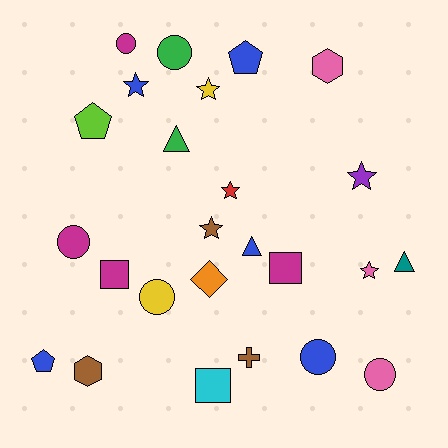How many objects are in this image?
There are 25 objects.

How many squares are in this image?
There are 3 squares.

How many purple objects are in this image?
There is 1 purple object.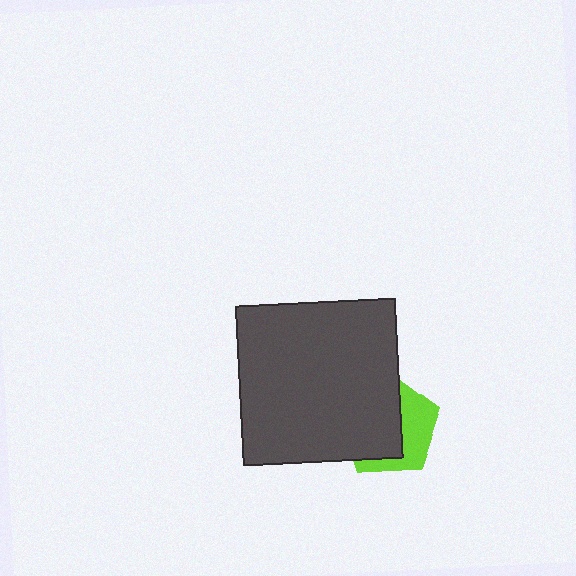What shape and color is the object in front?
The object in front is a dark gray square.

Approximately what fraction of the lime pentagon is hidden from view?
Roughly 60% of the lime pentagon is hidden behind the dark gray square.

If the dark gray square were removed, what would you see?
You would see the complete lime pentagon.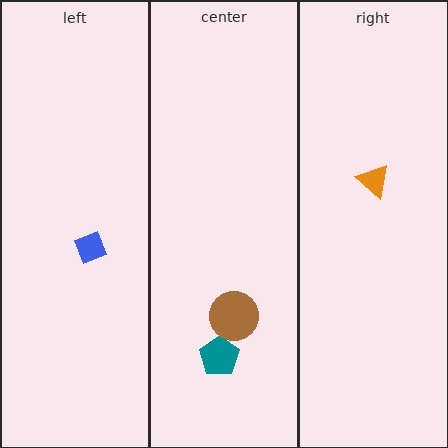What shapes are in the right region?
The orange triangle.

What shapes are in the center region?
The teal pentagon, the brown circle.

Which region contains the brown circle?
The center region.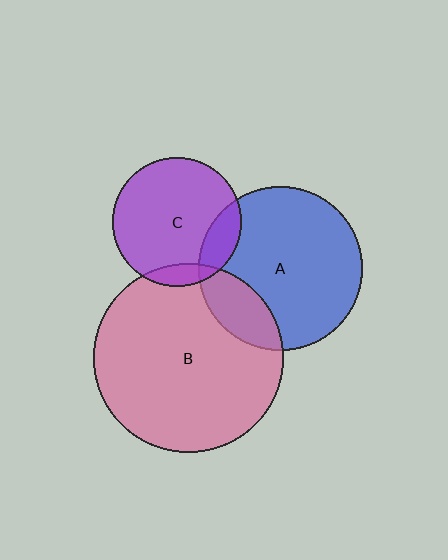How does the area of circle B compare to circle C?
Approximately 2.2 times.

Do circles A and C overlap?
Yes.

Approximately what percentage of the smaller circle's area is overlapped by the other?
Approximately 15%.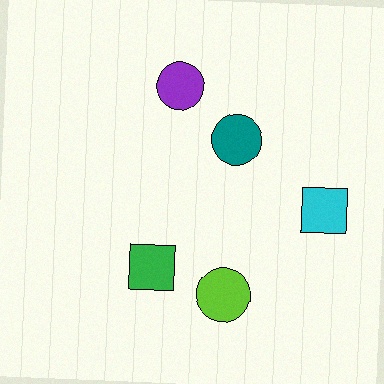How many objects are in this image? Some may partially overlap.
There are 5 objects.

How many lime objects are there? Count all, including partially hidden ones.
There is 1 lime object.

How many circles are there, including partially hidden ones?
There are 3 circles.